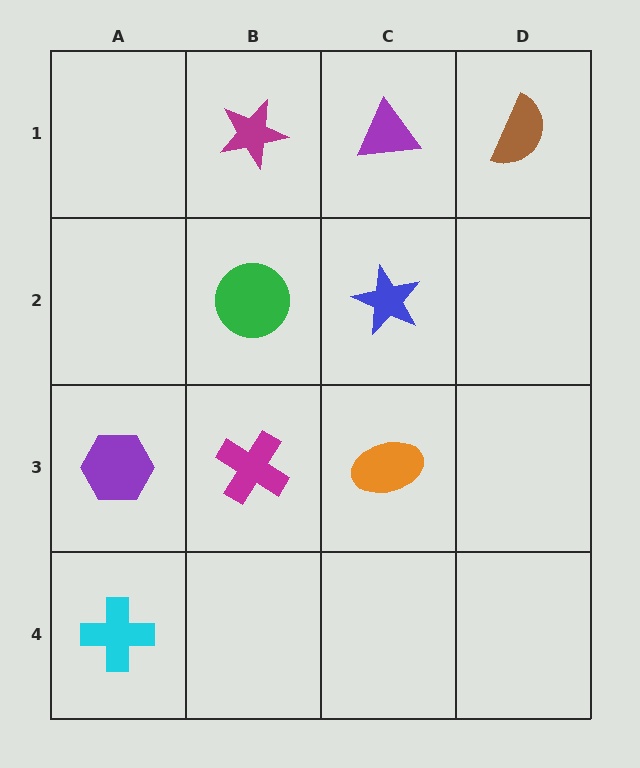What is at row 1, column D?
A brown semicircle.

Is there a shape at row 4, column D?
No, that cell is empty.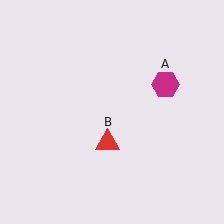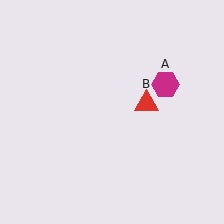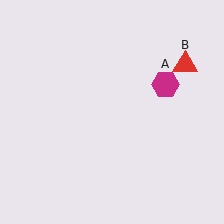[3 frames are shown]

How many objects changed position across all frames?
1 object changed position: red triangle (object B).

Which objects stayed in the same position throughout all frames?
Magenta hexagon (object A) remained stationary.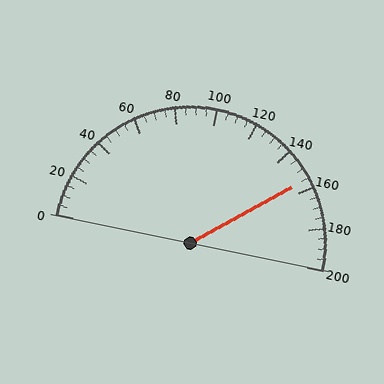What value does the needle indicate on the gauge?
The needle indicates approximately 155.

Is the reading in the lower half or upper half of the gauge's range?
The reading is in the upper half of the range (0 to 200).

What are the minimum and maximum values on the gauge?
The gauge ranges from 0 to 200.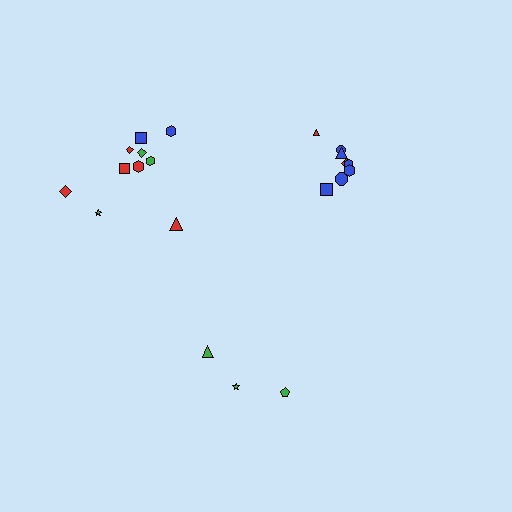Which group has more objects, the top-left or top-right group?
The top-left group.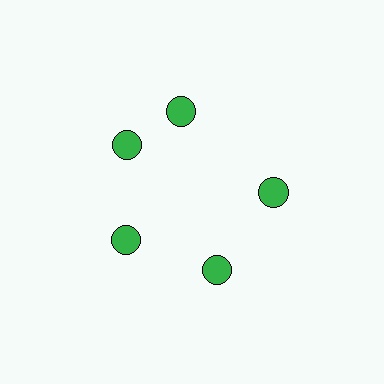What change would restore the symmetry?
The symmetry would be restored by rotating it back into even spacing with its neighbors so that all 5 circles sit at equal angles and equal distance from the center.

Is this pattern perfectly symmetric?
No. The 5 green circles are arranged in a ring, but one element near the 1 o'clock position is rotated out of alignment along the ring, breaking the 5-fold rotational symmetry.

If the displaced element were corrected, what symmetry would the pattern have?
It would have 5-fold rotational symmetry — the pattern would map onto itself every 72 degrees.